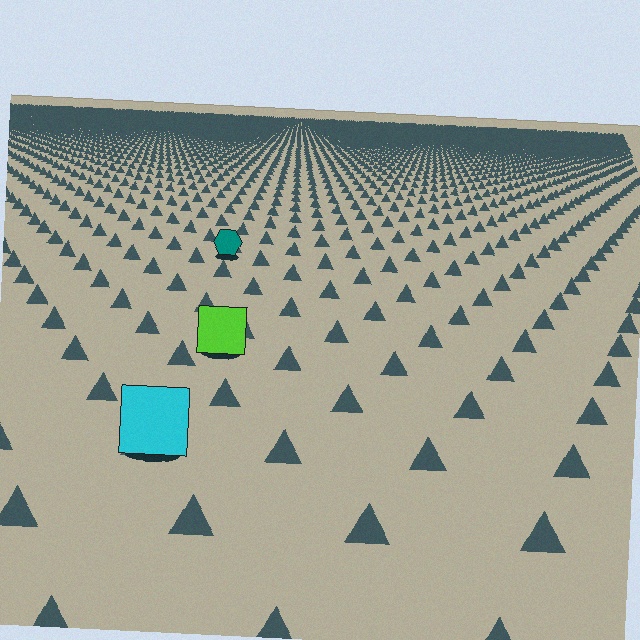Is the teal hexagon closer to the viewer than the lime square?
No. The lime square is closer — you can tell from the texture gradient: the ground texture is coarser near it.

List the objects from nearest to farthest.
From nearest to farthest: the cyan square, the lime square, the teal hexagon.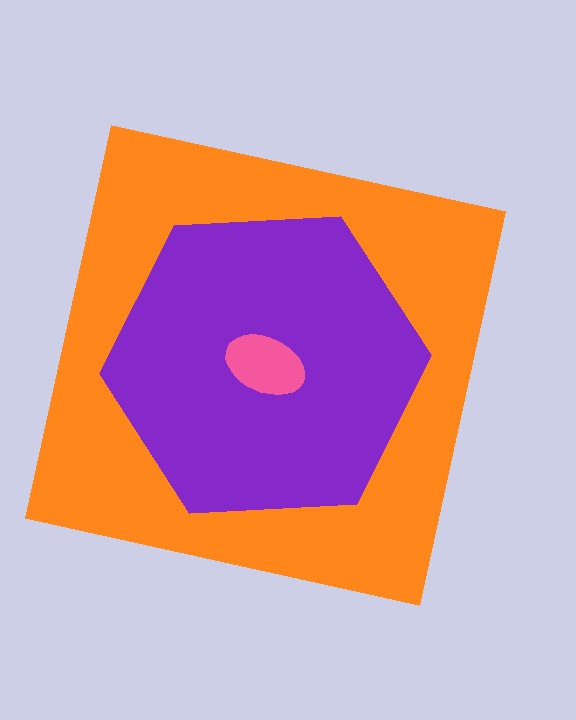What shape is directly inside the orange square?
The purple hexagon.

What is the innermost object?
The pink ellipse.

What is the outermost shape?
The orange square.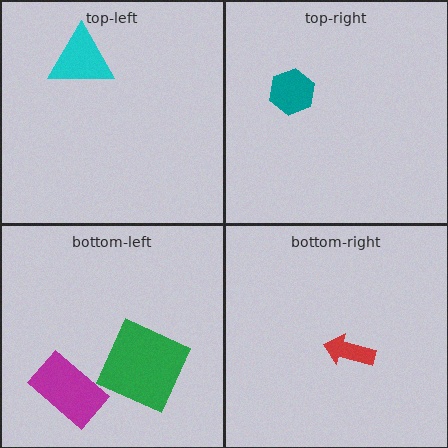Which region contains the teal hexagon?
The top-right region.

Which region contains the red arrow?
The bottom-right region.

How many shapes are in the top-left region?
1.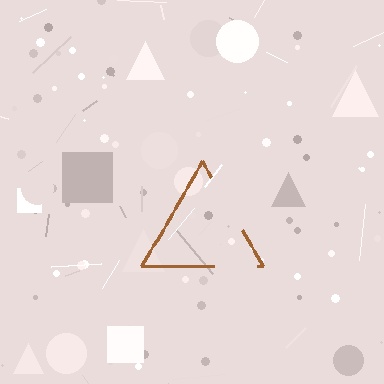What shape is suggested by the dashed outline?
The dashed outline suggests a triangle.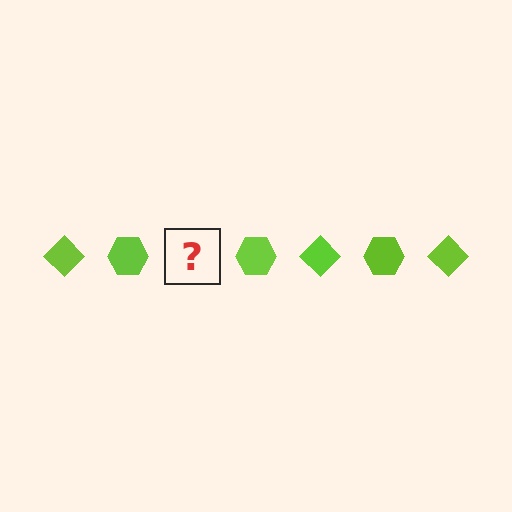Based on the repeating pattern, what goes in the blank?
The blank should be a lime diamond.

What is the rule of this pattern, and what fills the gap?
The rule is that the pattern cycles through diamond, hexagon shapes in lime. The gap should be filled with a lime diamond.